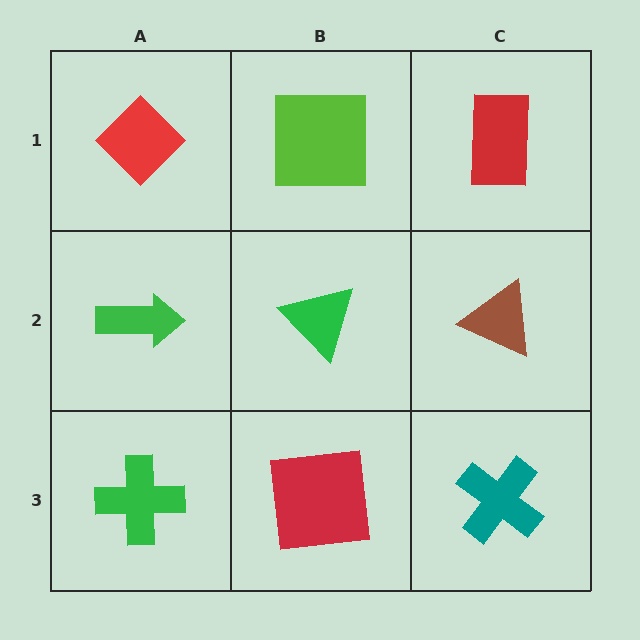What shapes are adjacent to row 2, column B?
A lime square (row 1, column B), a red square (row 3, column B), a green arrow (row 2, column A), a brown triangle (row 2, column C).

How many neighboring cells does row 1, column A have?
2.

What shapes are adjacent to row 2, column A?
A red diamond (row 1, column A), a green cross (row 3, column A), a green triangle (row 2, column B).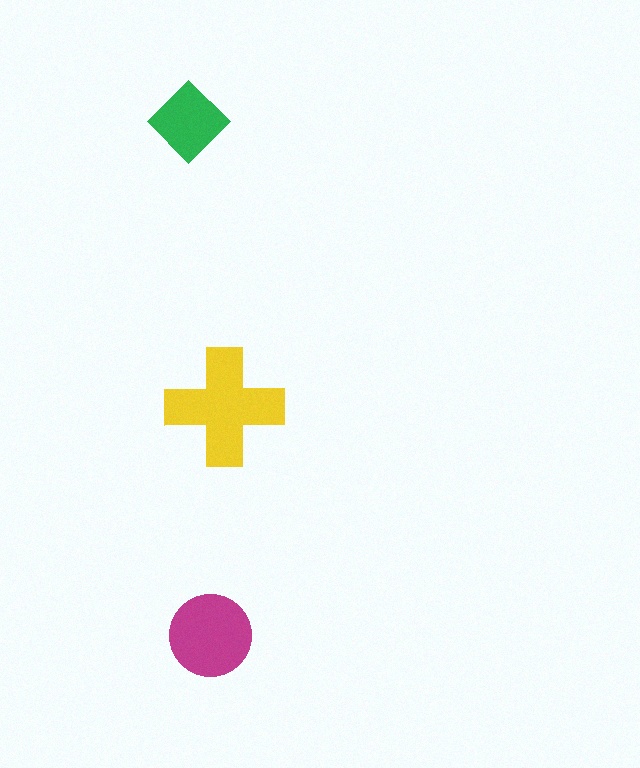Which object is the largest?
The yellow cross.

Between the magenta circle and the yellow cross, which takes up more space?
The yellow cross.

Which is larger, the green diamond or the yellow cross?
The yellow cross.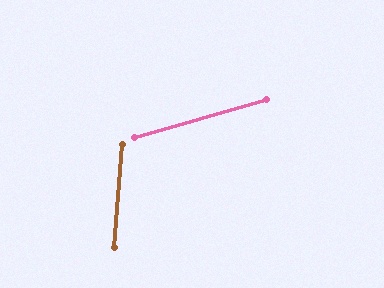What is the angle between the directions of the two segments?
Approximately 70 degrees.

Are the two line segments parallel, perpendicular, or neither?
Neither parallel nor perpendicular — they differ by about 70°.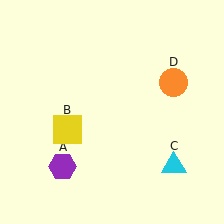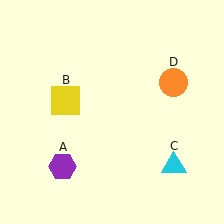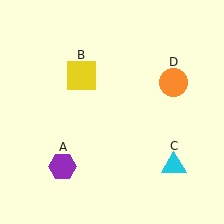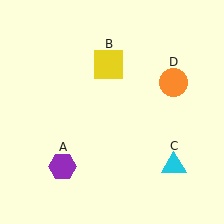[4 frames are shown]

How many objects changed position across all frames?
1 object changed position: yellow square (object B).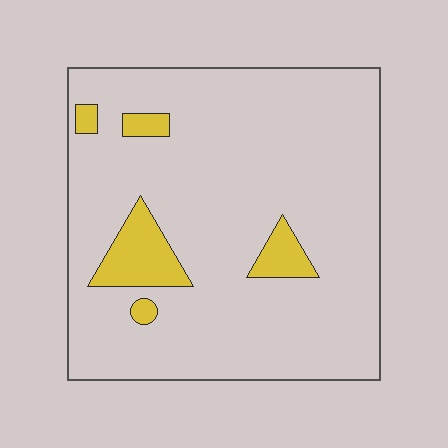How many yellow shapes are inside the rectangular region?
5.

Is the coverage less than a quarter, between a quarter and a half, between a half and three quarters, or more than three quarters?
Less than a quarter.